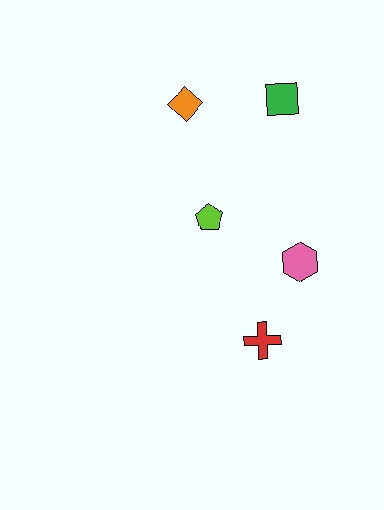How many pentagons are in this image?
There is 1 pentagon.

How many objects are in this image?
There are 5 objects.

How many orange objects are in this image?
There is 1 orange object.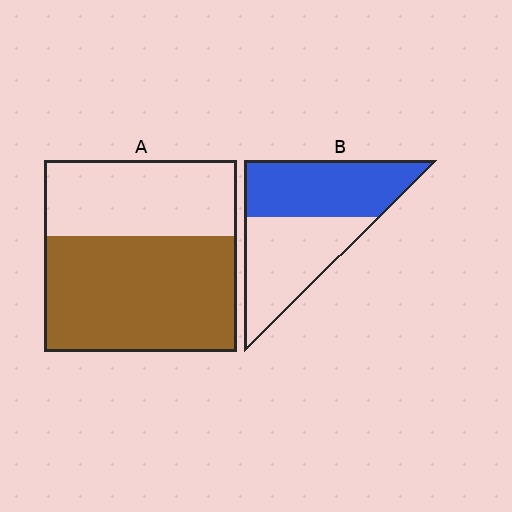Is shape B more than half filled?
Roughly half.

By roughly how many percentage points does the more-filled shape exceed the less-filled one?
By roughly 10 percentage points (A over B).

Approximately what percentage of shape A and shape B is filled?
A is approximately 60% and B is approximately 50%.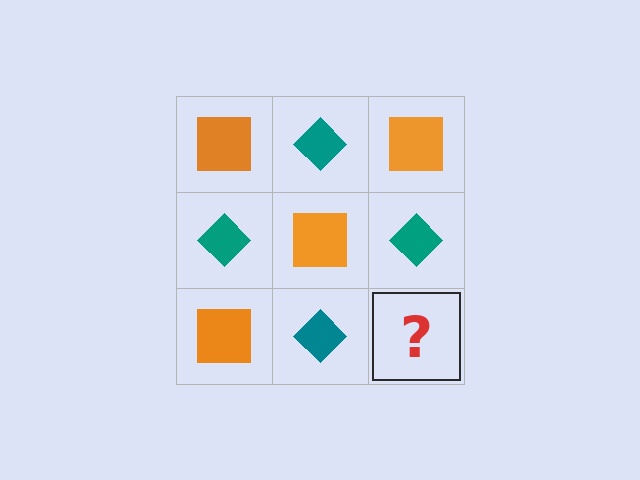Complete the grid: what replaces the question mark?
The question mark should be replaced with an orange square.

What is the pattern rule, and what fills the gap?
The rule is that it alternates orange square and teal diamond in a checkerboard pattern. The gap should be filled with an orange square.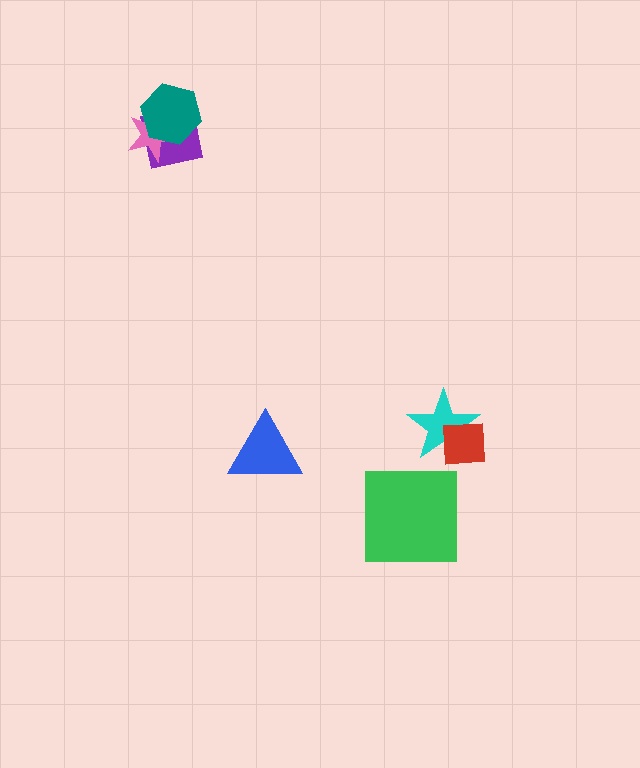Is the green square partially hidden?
No, no other shape covers it.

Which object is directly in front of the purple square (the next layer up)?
The pink star is directly in front of the purple square.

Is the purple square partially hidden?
Yes, it is partially covered by another shape.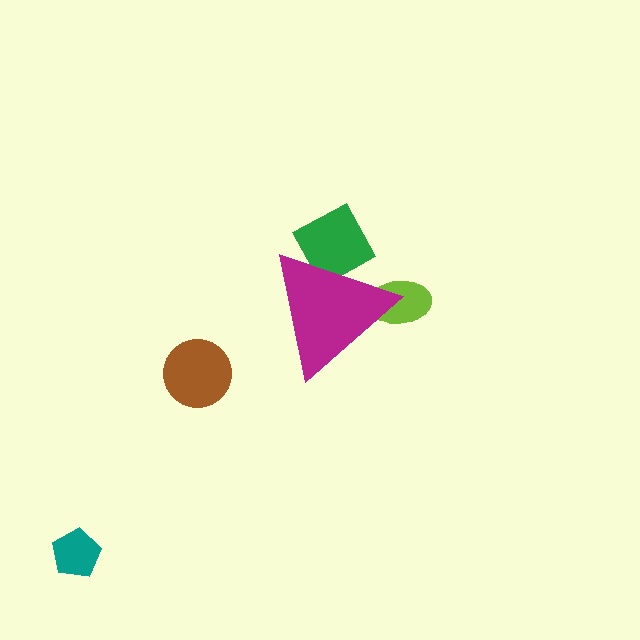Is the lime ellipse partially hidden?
Yes, the lime ellipse is partially hidden behind the magenta triangle.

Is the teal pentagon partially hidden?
No, the teal pentagon is fully visible.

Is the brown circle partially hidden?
No, the brown circle is fully visible.